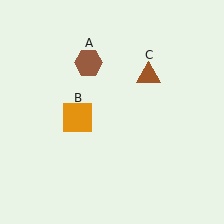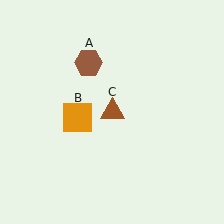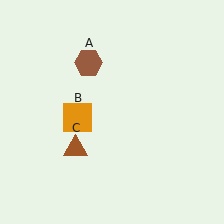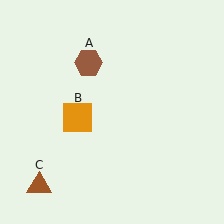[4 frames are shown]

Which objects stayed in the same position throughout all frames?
Brown hexagon (object A) and orange square (object B) remained stationary.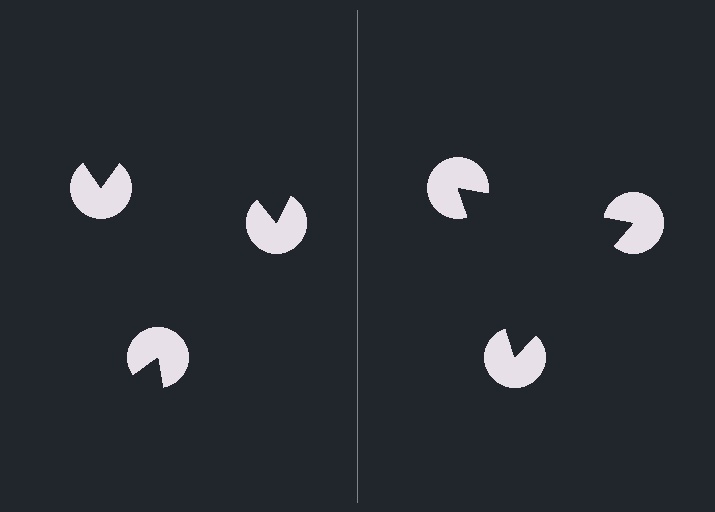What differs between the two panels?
The pac-man discs are positioned identically on both sides; only the wedge orientations differ. On the right they align to a triangle; on the left they are misaligned.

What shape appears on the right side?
An illusory triangle.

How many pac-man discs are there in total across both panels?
6 — 3 on each side.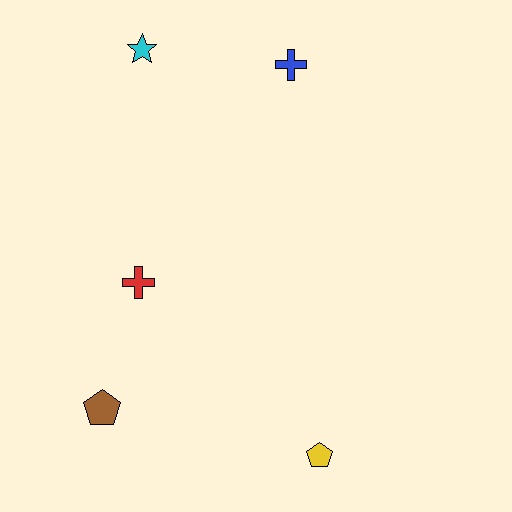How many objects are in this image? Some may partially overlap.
There are 5 objects.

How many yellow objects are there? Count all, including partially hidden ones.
There is 1 yellow object.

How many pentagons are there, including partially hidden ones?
There are 2 pentagons.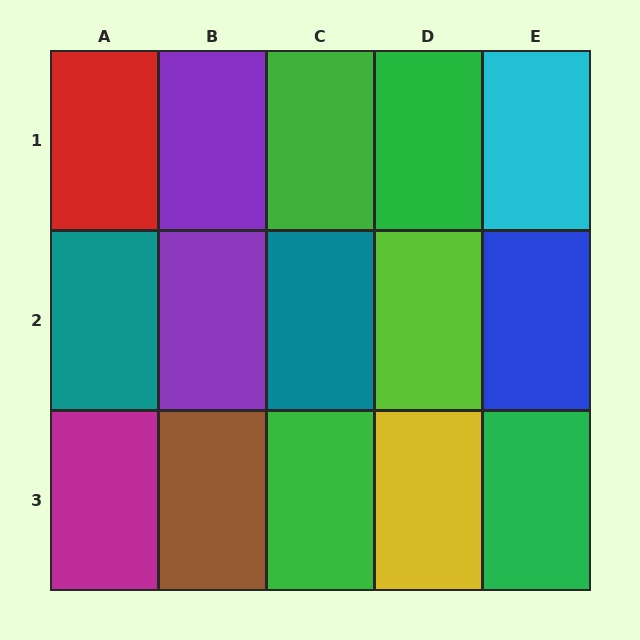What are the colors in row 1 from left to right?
Red, purple, green, green, cyan.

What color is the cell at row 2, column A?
Teal.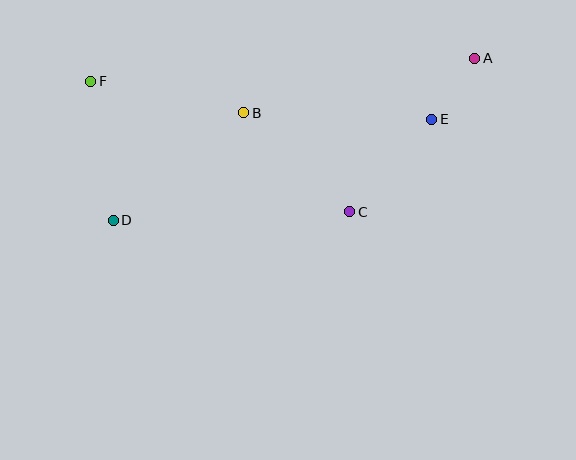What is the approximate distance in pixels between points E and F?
The distance between E and F is approximately 343 pixels.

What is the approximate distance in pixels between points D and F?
The distance between D and F is approximately 141 pixels.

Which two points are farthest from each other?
Points A and D are farthest from each other.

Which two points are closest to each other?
Points A and E are closest to each other.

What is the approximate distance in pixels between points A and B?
The distance between A and B is approximately 237 pixels.